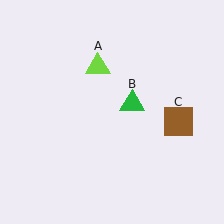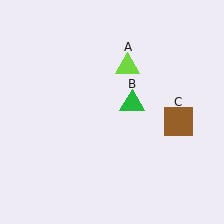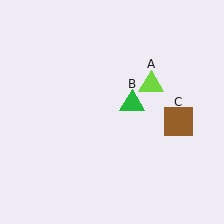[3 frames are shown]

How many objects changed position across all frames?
1 object changed position: lime triangle (object A).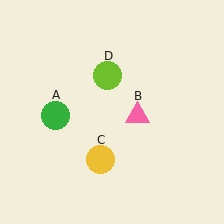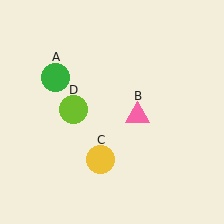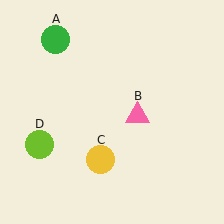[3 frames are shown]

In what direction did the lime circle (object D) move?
The lime circle (object D) moved down and to the left.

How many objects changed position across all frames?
2 objects changed position: green circle (object A), lime circle (object D).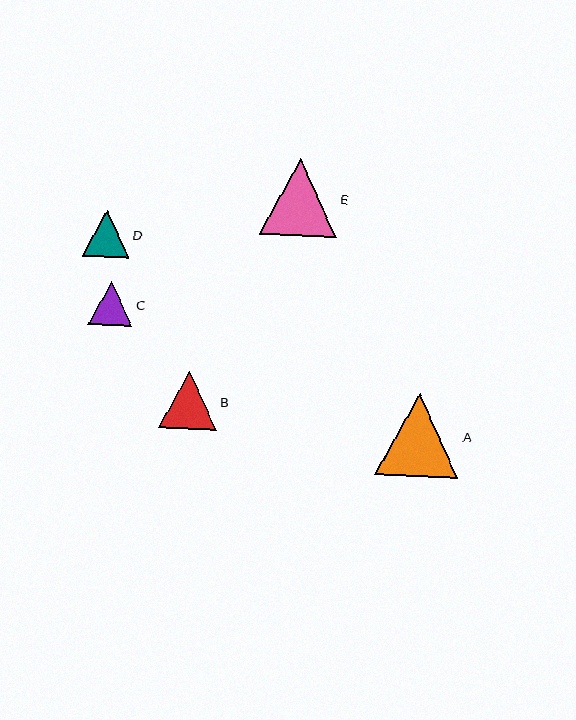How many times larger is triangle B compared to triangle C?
Triangle B is approximately 1.3 times the size of triangle C.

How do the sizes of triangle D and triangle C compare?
Triangle D and triangle C are approximately the same size.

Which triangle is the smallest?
Triangle C is the smallest with a size of approximately 44 pixels.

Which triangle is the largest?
Triangle A is the largest with a size of approximately 83 pixels.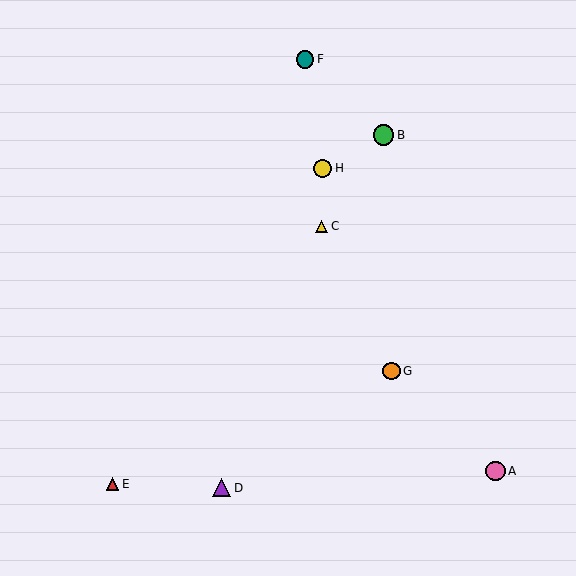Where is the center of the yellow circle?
The center of the yellow circle is at (323, 168).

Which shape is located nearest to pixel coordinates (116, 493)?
The red triangle (labeled E) at (113, 484) is nearest to that location.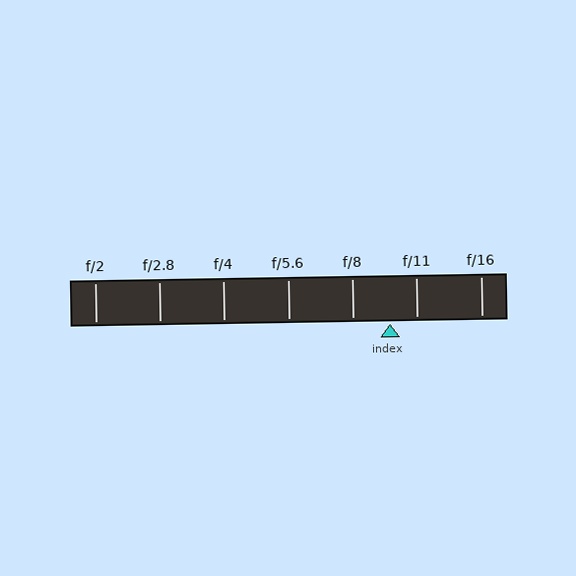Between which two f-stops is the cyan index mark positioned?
The index mark is between f/8 and f/11.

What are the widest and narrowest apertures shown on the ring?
The widest aperture shown is f/2 and the narrowest is f/16.